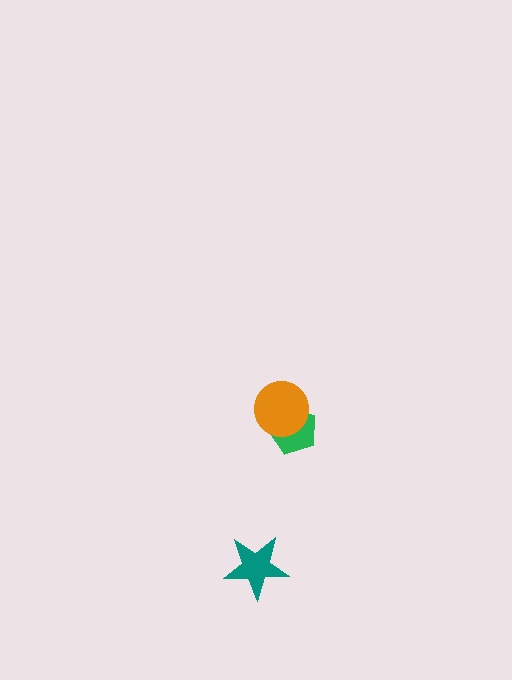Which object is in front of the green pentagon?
The orange circle is in front of the green pentagon.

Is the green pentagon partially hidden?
Yes, it is partially covered by another shape.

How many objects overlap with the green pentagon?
1 object overlaps with the green pentagon.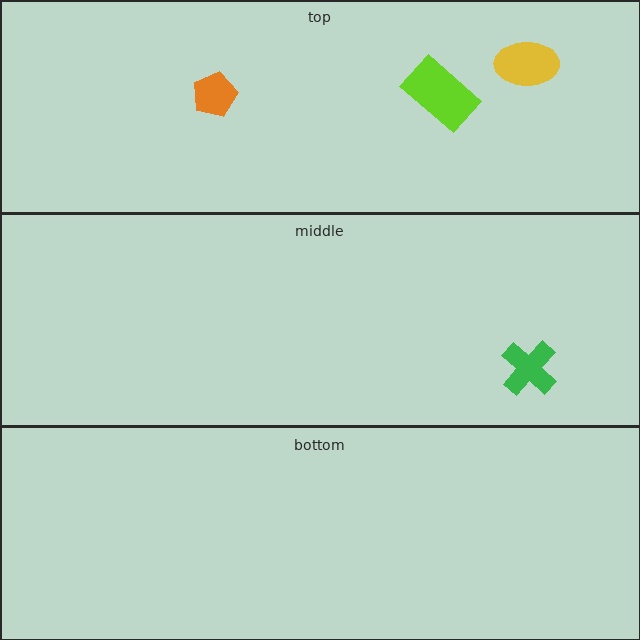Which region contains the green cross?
The middle region.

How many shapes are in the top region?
3.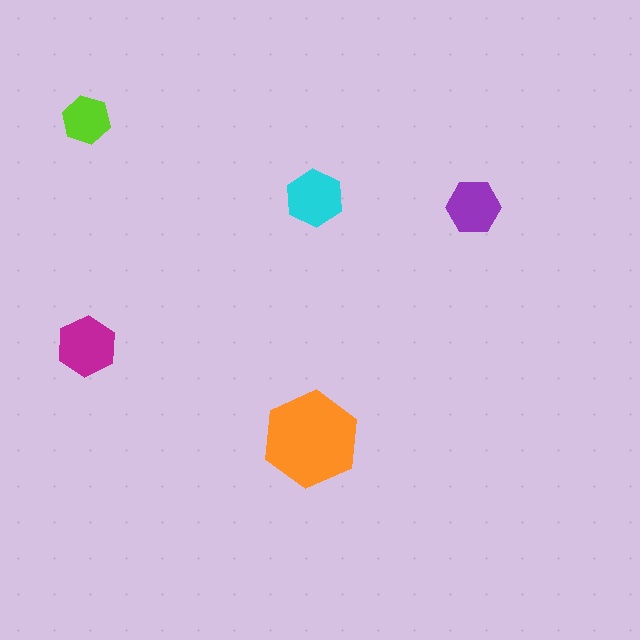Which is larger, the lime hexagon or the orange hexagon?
The orange one.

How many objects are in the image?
There are 5 objects in the image.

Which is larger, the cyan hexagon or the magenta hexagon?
The magenta one.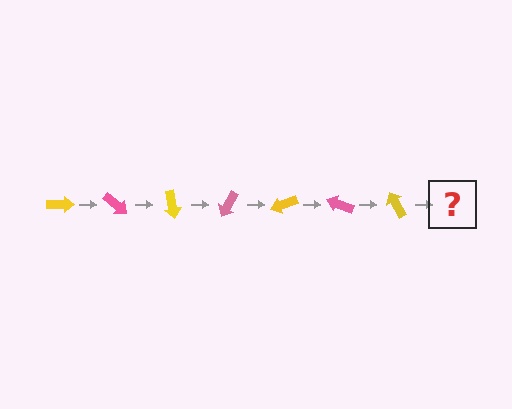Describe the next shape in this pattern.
It should be a pink arrow, rotated 280 degrees from the start.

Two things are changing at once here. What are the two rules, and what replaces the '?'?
The two rules are that it rotates 40 degrees each step and the color cycles through yellow and pink. The '?' should be a pink arrow, rotated 280 degrees from the start.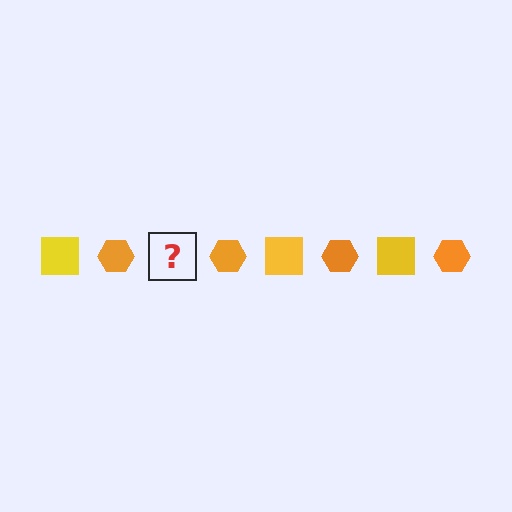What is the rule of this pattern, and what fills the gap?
The rule is that the pattern alternates between yellow square and orange hexagon. The gap should be filled with a yellow square.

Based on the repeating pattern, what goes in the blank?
The blank should be a yellow square.